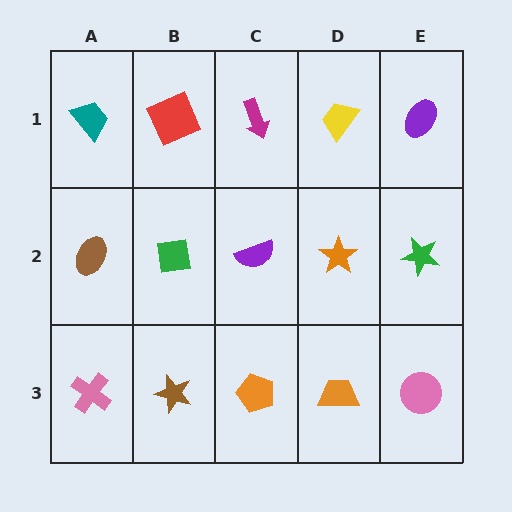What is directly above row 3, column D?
An orange star.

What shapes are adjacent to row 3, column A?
A brown ellipse (row 2, column A), a brown star (row 3, column B).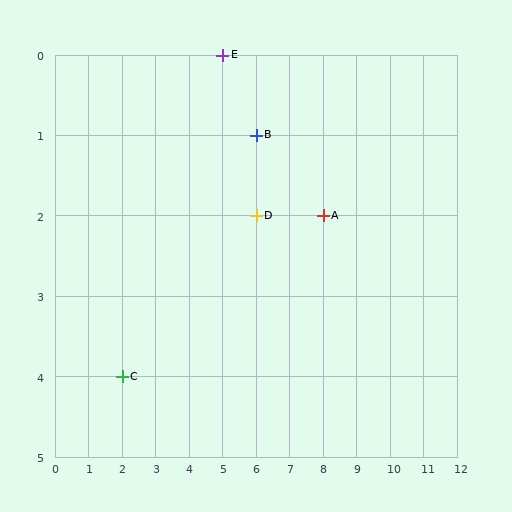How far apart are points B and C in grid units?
Points B and C are 4 columns and 3 rows apart (about 5.0 grid units diagonally).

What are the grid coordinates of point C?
Point C is at grid coordinates (2, 4).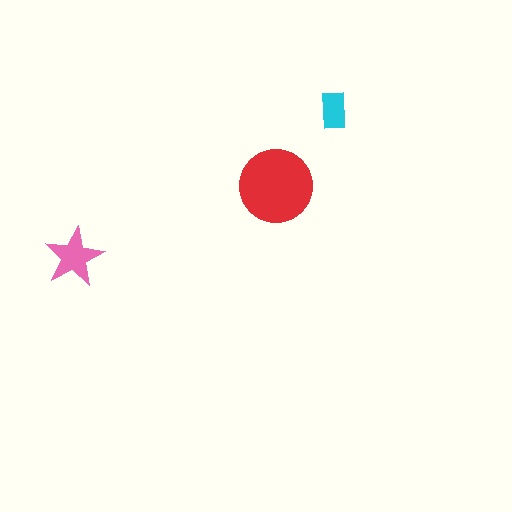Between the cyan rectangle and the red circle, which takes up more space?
The red circle.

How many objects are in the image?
There are 3 objects in the image.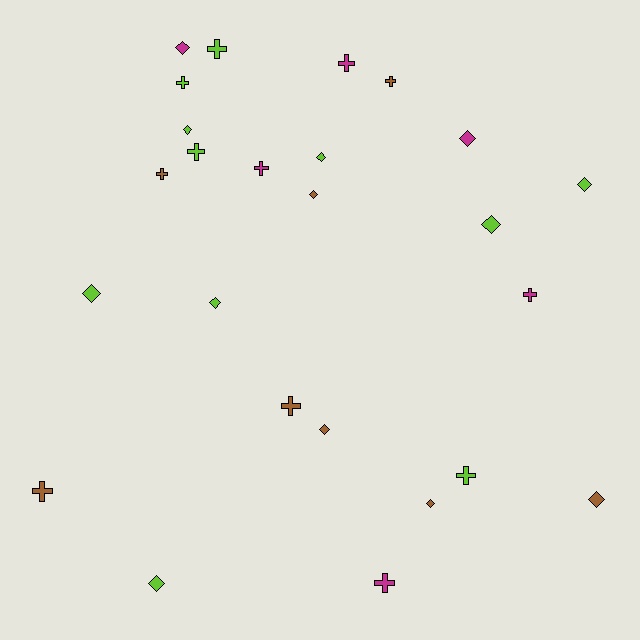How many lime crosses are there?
There are 4 lime crosses.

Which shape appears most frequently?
Diamond, with 13 objects.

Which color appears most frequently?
Lime, with 11 objects.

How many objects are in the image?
There are 25 objects.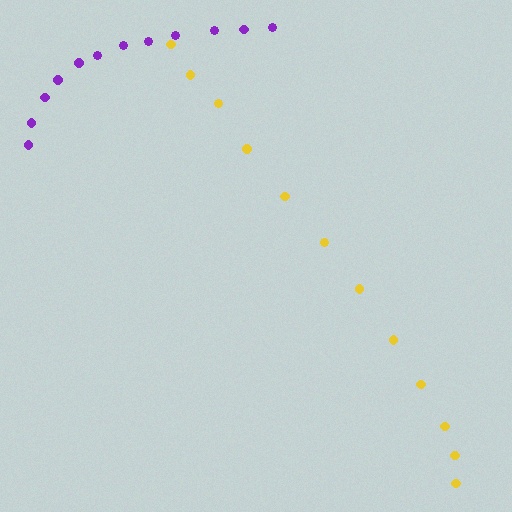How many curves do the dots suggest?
There are 2 distinct paths.